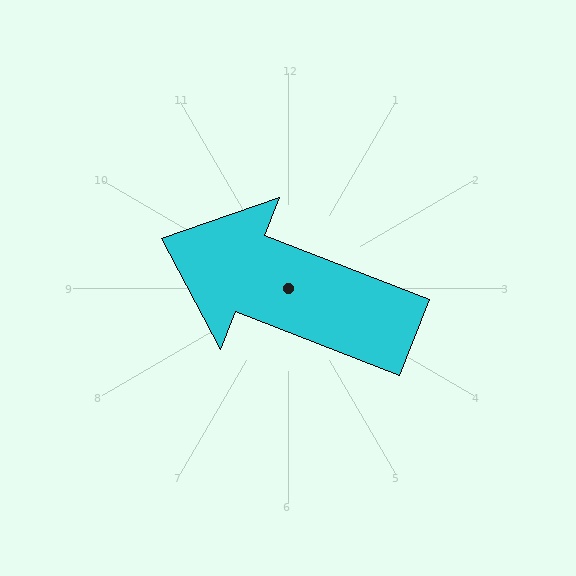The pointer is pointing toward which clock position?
Roughly 10 o'clock.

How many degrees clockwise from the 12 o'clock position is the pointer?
Approximately 291 degrees.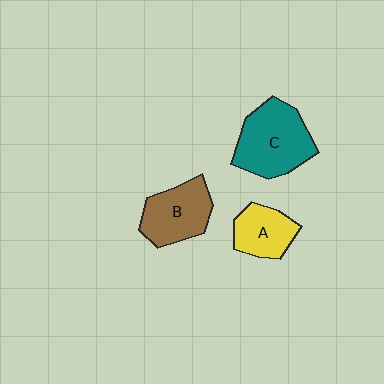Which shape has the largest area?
Shape C (teal).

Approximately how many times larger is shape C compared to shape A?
Approximately 1.7 times.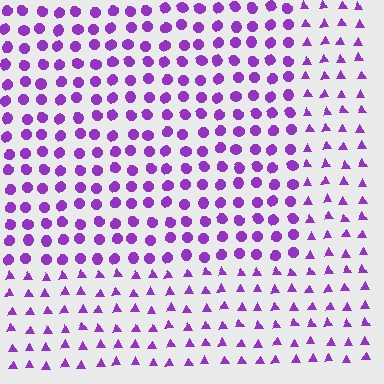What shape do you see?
I see a rectangle.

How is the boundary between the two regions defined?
The boundary is defined by a change in element shape: circles inside vs. triangles outside. All elements share the same color and spacing.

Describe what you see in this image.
The image is filled with small purple elements arranged in a uniform grid. A rectangle-shaped region contains circles, while the surrounding area contains triangles. The boundary is defined purely by the change in element shape.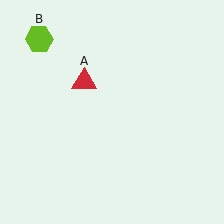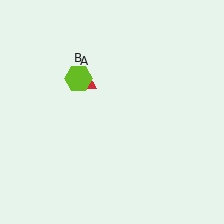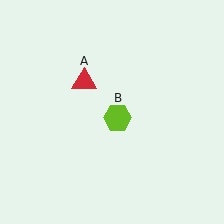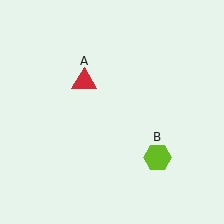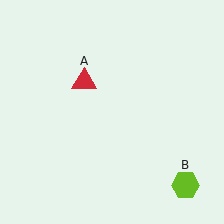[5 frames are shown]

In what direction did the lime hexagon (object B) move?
The lime hexagon (object B) moved down and to the right.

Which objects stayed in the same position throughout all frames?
Red triangle (object A) remained stationary.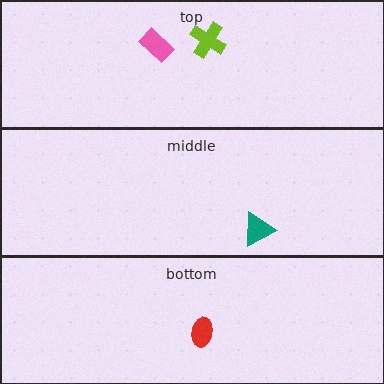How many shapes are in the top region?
2.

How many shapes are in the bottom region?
1.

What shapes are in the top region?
The pink rectangle, the lime cross.